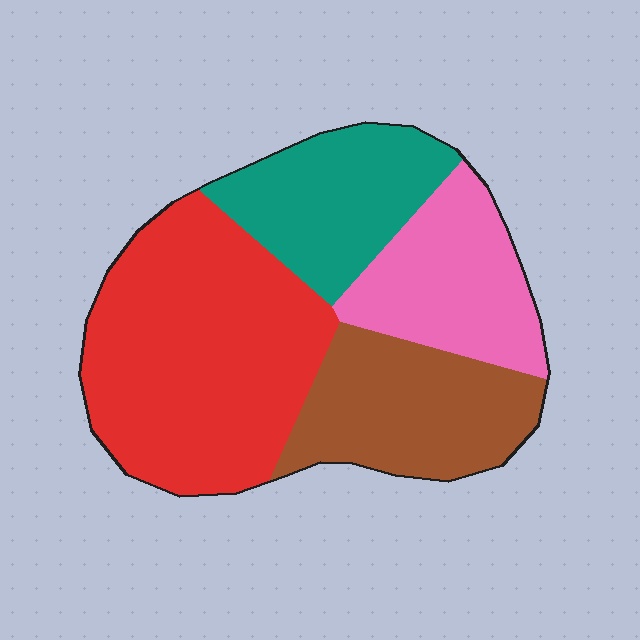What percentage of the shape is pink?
Pink takes up about one fifth (1/5) of the shape.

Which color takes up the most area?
Red, at roughly 40%.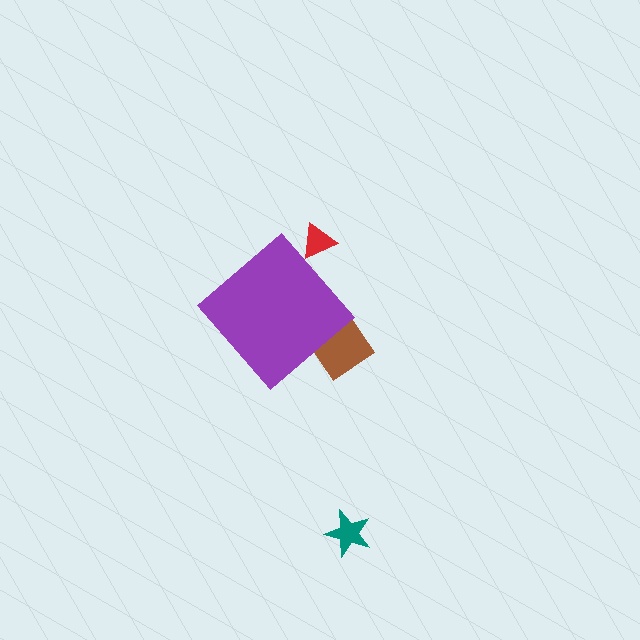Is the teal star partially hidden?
No, the teal star is fully visible.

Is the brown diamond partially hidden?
Yes, the brown diamond is partially hidden behind the purple diamond.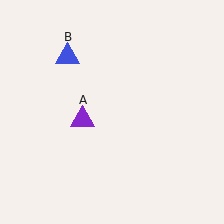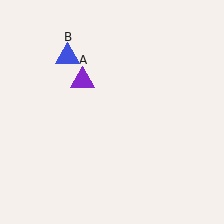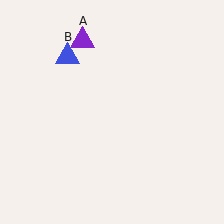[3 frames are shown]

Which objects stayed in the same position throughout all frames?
Blue triangle (object B) remained stationary.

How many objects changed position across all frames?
1 object changed position: purple triangle (object A).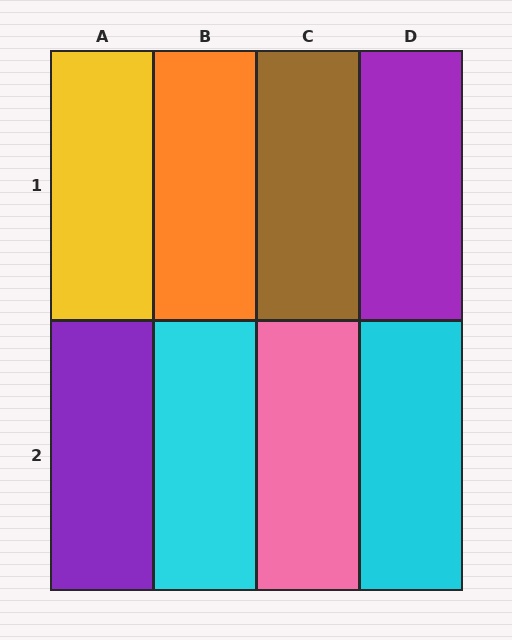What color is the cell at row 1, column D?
Purple.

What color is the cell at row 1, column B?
Orange.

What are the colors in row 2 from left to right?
Purple, cyan, pink, cyan.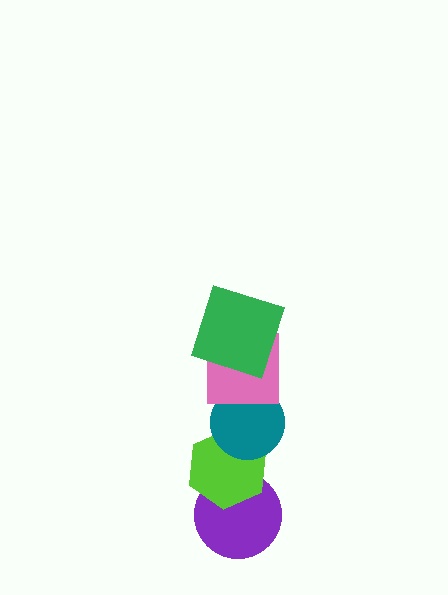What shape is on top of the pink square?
The green square is on top of the pink square.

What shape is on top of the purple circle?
The lime hexagon is on top of the purple circle.